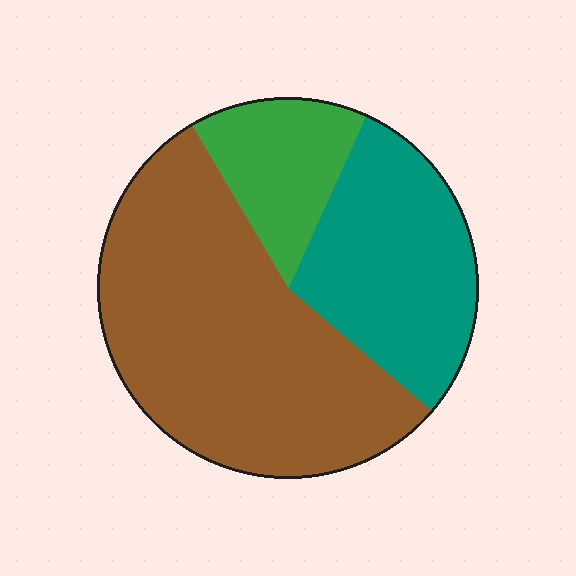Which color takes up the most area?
Brown, at roughly 55%.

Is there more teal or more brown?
Brown.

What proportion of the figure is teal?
Teal covers roughly 30% of the figure.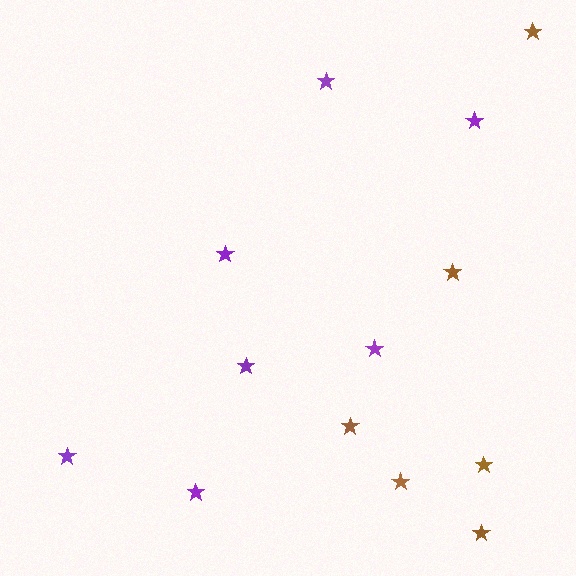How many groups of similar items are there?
There are 2 groups: one group of brown stars (6) and one group of purple stars (7).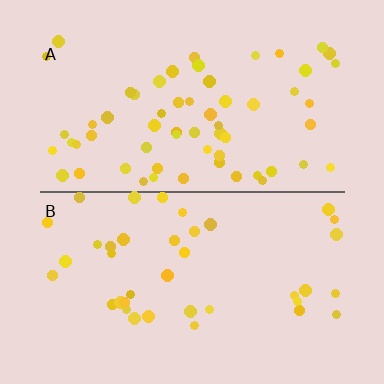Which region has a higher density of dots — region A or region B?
A (the top).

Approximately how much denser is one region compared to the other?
Approximately 1.6× — region A over region B.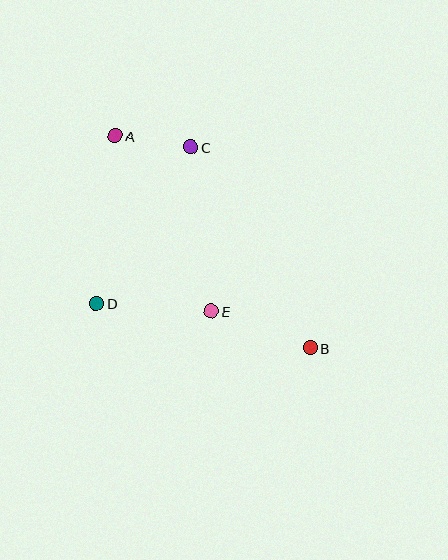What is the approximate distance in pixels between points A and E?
The distance between A and E is approximately 200 pixels.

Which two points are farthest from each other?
Points A and B are farthest from each other.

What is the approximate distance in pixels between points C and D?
The distance between C and D is approximately 183 pixels.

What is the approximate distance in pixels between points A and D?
The distance between A and D is approximately 169 pixels.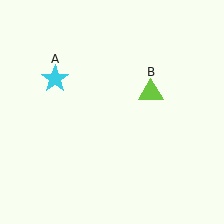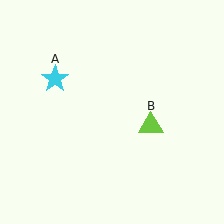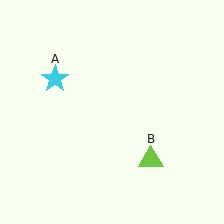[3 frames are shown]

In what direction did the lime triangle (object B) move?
The lime triangle (object B) moved down.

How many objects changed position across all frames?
1 object changed position: lime triangle (object B).